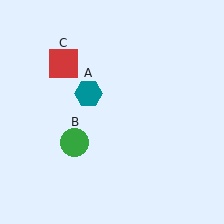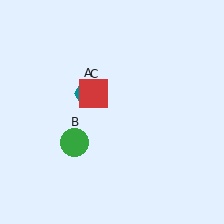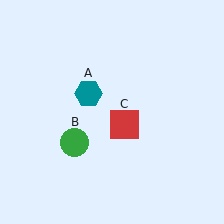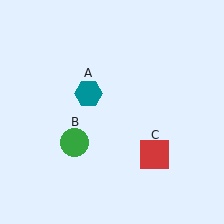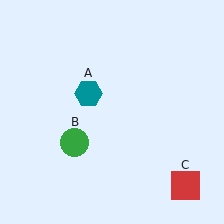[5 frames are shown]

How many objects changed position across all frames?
1 object changed position: red square (object C).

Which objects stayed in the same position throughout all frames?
Teal hexagon (object A) and green circle (object B) remained stationary.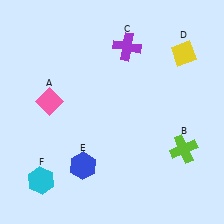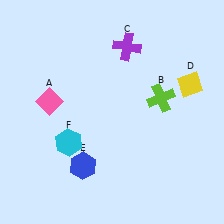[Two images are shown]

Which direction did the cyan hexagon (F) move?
The cyan hexagon (F) moved up.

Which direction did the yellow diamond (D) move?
The yellow diamond (D) moved down.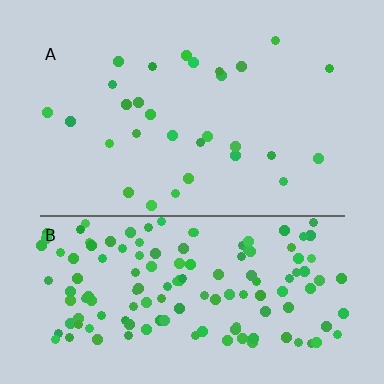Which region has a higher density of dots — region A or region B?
B (the bottom).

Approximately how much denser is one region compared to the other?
Approximately 4.8× — region B over region A.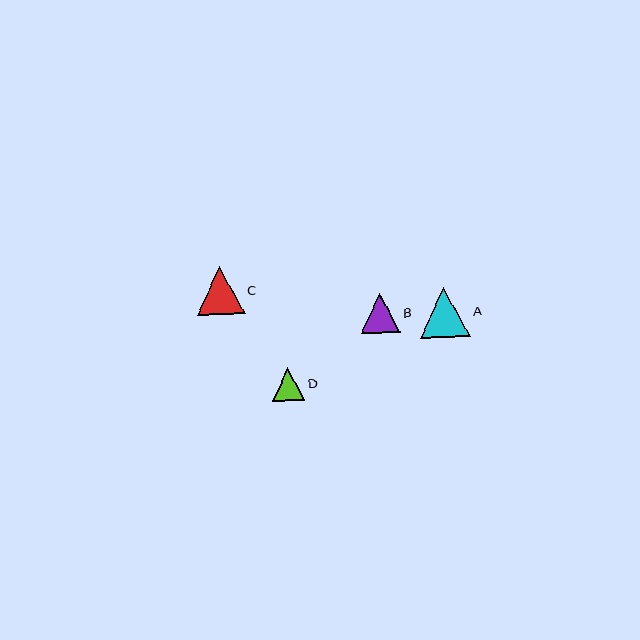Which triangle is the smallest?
Triangle D is the smallest with a size of approximately 32 pixels.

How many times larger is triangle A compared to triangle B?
Triangle A is approximately 1.3 times the size of triangle B.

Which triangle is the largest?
Triangle A is the largest with a size of approximately 50 pixels.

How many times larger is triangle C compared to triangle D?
Triangle C is approximately 1.5 times the size of triangle D.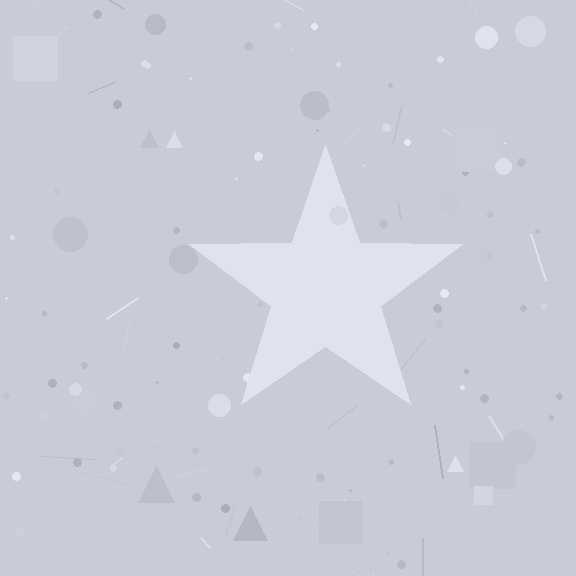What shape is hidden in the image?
A star is hidden in the image.